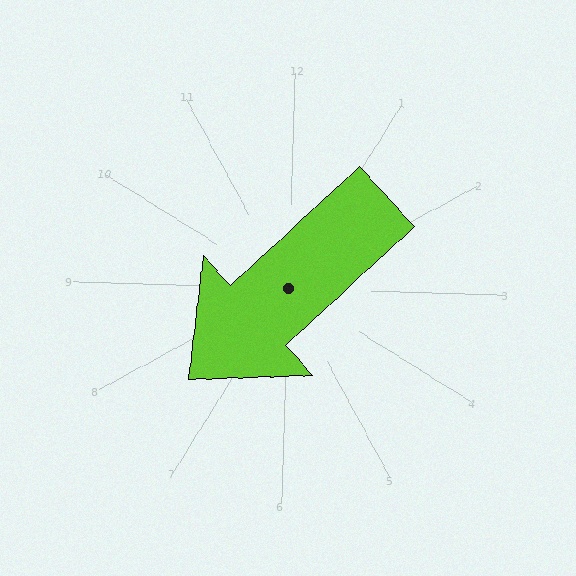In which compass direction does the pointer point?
Southwest.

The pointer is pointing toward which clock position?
Roughly 8 o'clock.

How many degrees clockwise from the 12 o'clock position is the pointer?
Approximately 226 degrees.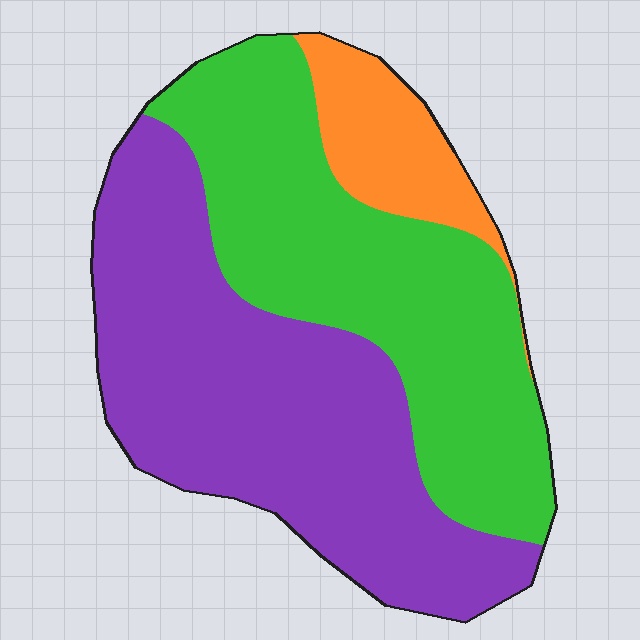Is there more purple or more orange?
Purple.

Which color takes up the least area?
Orange, at roughly 10%.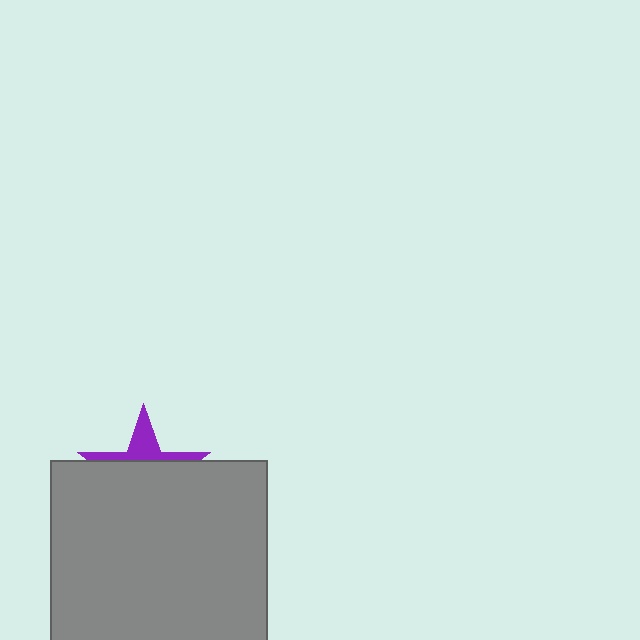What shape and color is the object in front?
The object in front is a gray square.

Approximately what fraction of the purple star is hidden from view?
Roughly 69% of the purple star is hidden behind the gray square.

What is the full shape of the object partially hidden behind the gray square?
The partially hidden object is a purple star.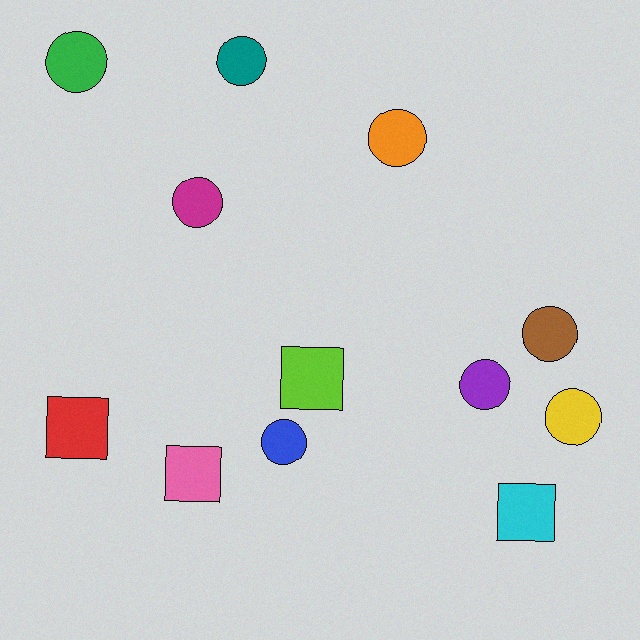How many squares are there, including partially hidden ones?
There are 4 squares.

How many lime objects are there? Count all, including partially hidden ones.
There is 1 lime object.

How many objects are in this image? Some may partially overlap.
There are 12 objects.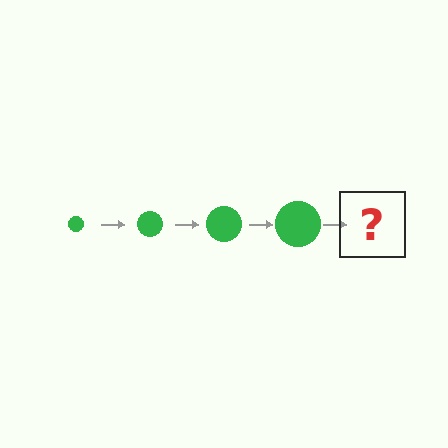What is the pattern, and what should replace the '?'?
The pattern is that the circle gets progressively larger each step. The '?' should be a green circle, larger than the previous one.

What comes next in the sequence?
The next element should be a green circle, larger than the previous one.